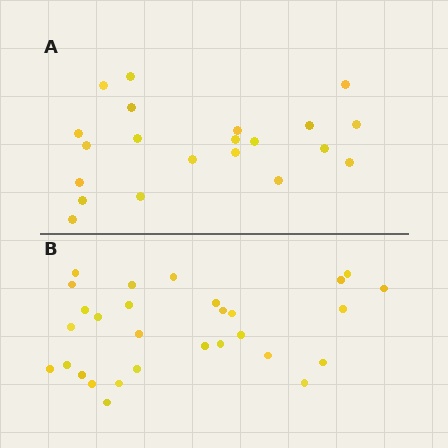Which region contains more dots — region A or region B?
Region B (the bottom region) has more dots.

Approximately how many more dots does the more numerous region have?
Region B has roughly 8 or so more dots than region A.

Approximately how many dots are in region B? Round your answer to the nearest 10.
About 30 dots. (The exact count is 29, which rounds to 30.)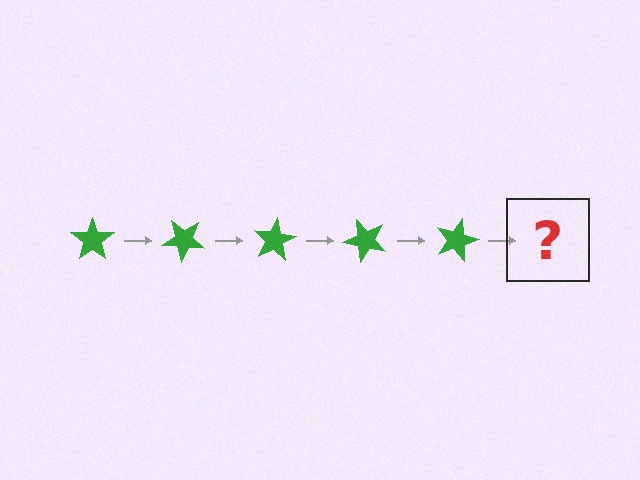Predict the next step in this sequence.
The next step is a green star rotated 200 degrees.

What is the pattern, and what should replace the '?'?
The pattern is that the star rotates 40 degrees each step. The '?' should be a green star rotated 200 degrees.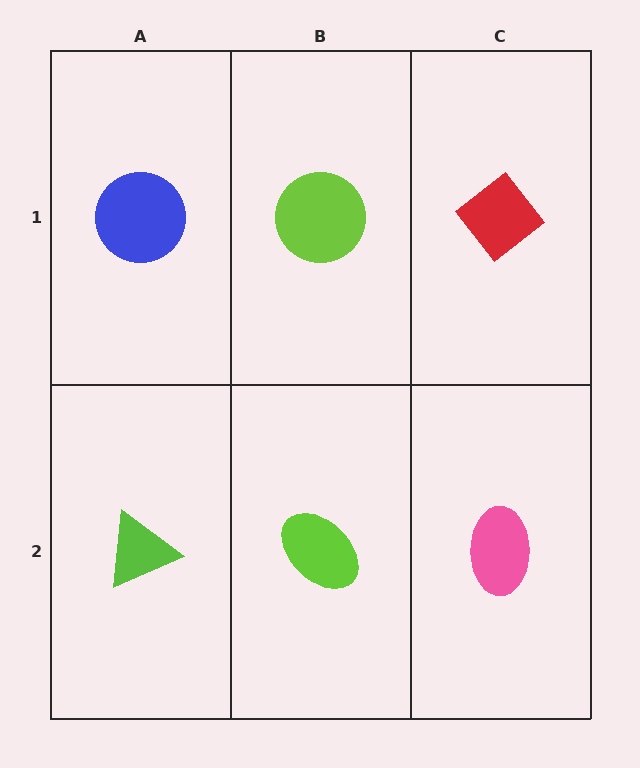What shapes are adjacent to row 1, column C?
A pink ellipse (row 2, column C), a lime circle (row 1, column B).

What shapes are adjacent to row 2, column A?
A blue circle (row 1, column A), a lime ellipse (row 2, column B).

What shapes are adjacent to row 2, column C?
A red diamond (row 1, column C), a lime ellipse (row 2, column B).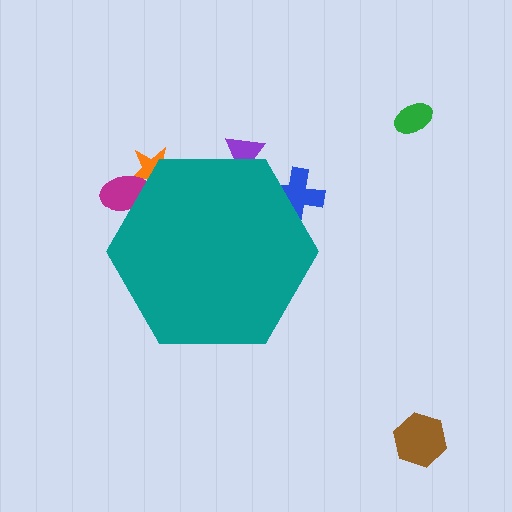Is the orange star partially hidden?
Yes, the orange star is partially hidden behind the teal hexagon.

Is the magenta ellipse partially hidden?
Yes, the magenta ellipse is partially hidden behind the teal hexagon.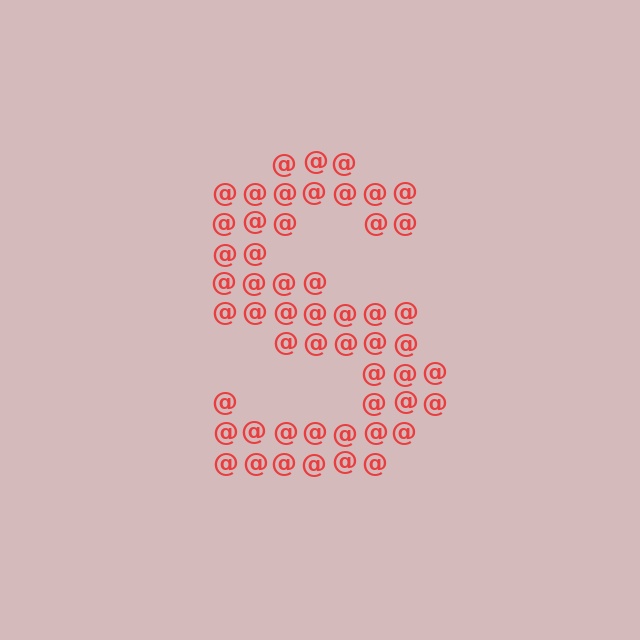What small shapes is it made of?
It is made of small at signs.